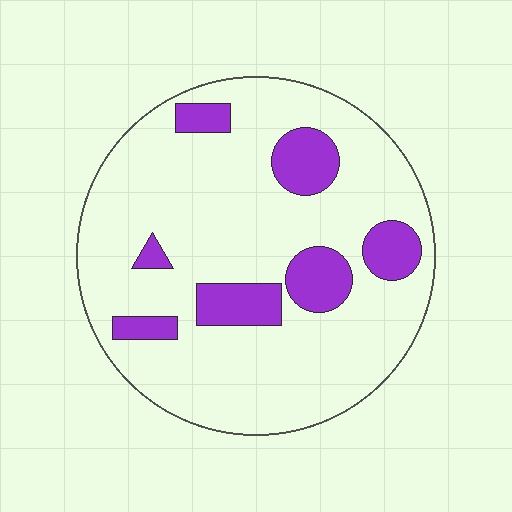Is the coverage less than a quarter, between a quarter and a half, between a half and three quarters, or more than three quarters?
Less than a quarter.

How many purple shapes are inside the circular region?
7.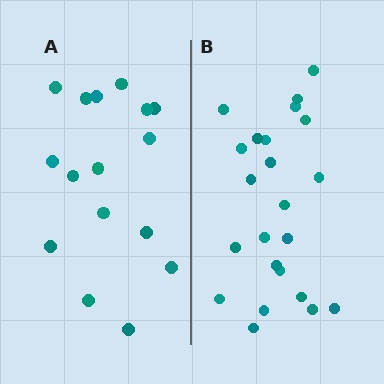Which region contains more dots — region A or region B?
Region B (the right region) has more dots.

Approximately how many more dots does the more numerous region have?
Region B has roughly 8 or so more dots than region A.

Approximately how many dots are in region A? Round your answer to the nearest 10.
About 20 dots. (The exact count is 16, which rounds to 20.)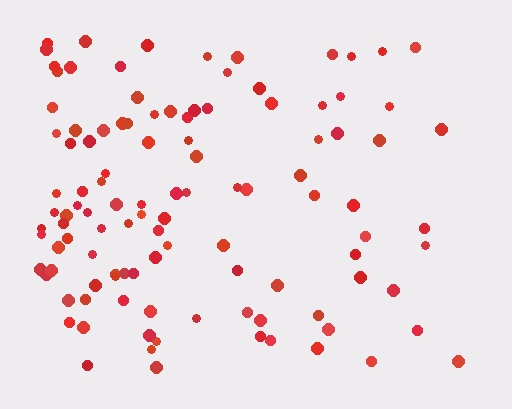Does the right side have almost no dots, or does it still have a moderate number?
Still a moderate number, just noticeably fewer than the left.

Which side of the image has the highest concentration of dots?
The left.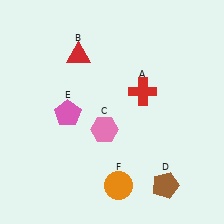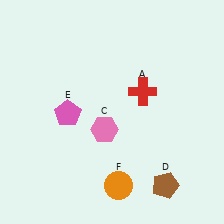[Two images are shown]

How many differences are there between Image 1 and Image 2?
There is 1 difference between the two images.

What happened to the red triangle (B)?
The red triangle (B) was removed in Image 2. It was in the top-left area of Image 1.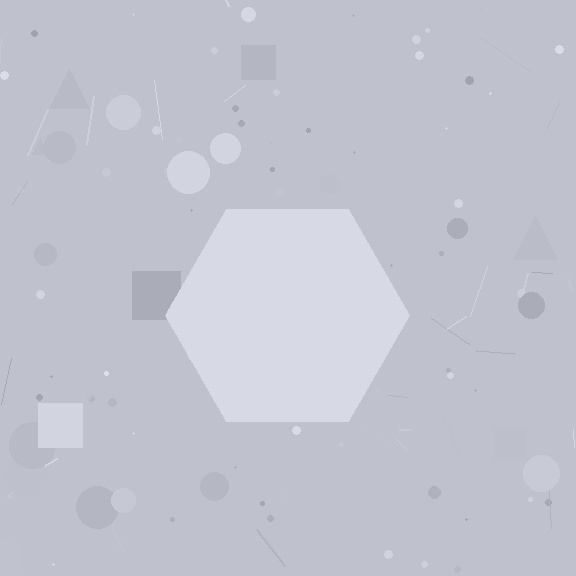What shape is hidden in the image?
A hexagon is hidden in the image.